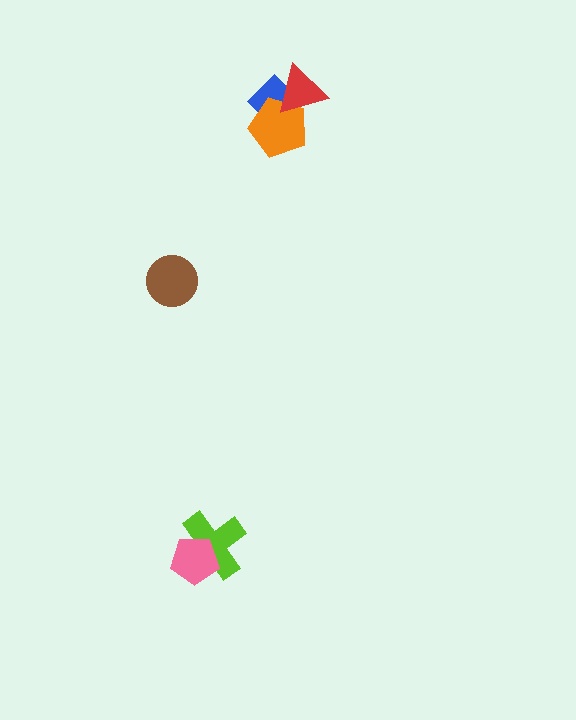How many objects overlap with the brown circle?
0 objects overlap with the brown circle.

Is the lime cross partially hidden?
Yes, it is partially covered by another shape.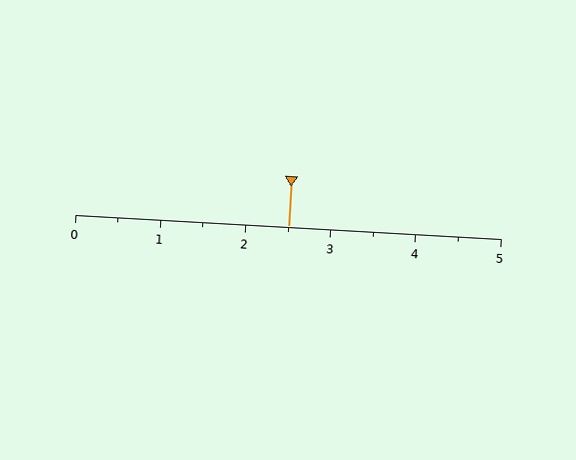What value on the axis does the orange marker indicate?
The marker indicates approximately 2.5.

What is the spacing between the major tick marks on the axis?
The major ticks are spaced 1 apart.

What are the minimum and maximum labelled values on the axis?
The axis runs from 0 to 5.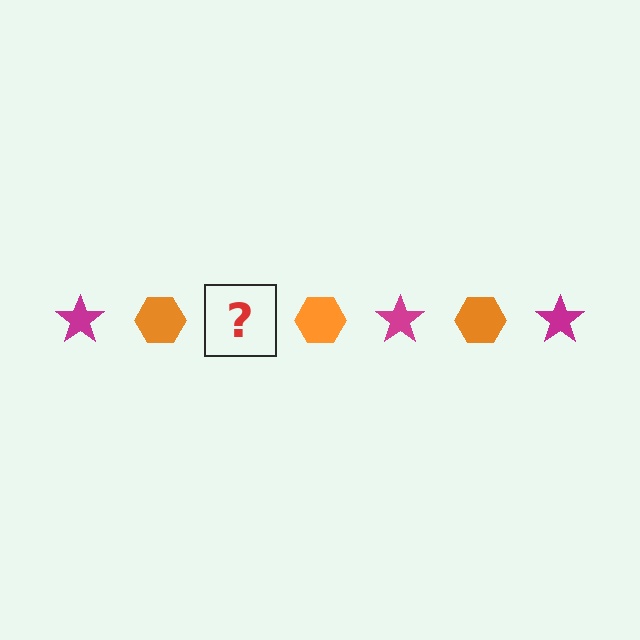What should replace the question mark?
The question mark should be replaced with a magenta star.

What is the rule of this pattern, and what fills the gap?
The rule is that the pattern alternates between magenta star and orange hexagon. The gap should be filled with a magenta star.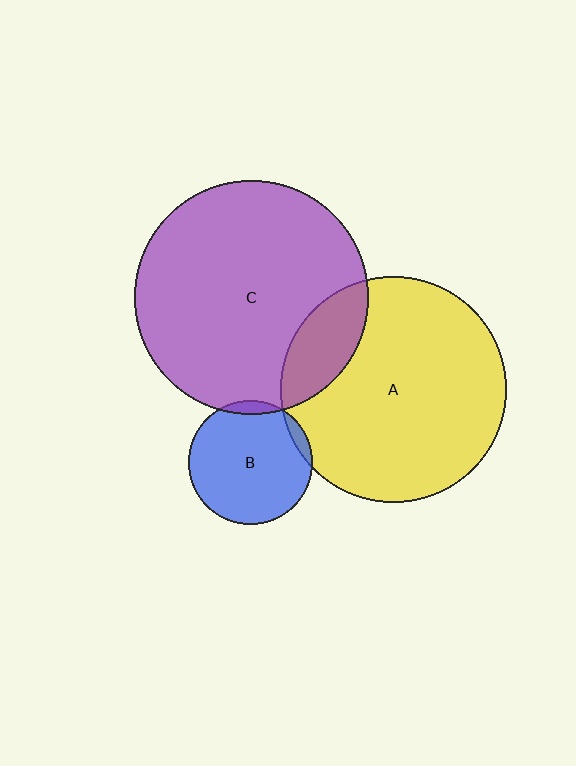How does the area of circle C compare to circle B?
Approximately 3.6 times.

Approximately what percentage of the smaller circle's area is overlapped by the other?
Approximately 5%.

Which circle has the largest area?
Circle C (purple).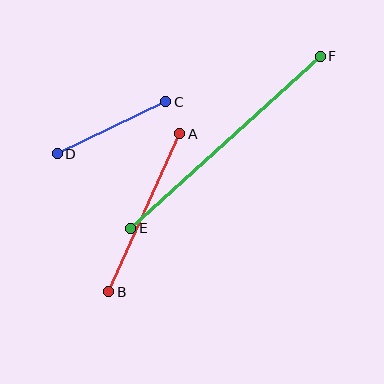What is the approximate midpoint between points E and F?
The midpoint is at approximately (225, 142) pixels.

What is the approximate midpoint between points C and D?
The midpoint is at approximately (112, 128) pixels.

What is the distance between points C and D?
The distance is approximately 120 pixels.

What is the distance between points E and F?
The distance is approximately 256 pixels.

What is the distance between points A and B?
The distance is approximately 173 pixels.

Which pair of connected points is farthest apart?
Points E and F are farthest apart.